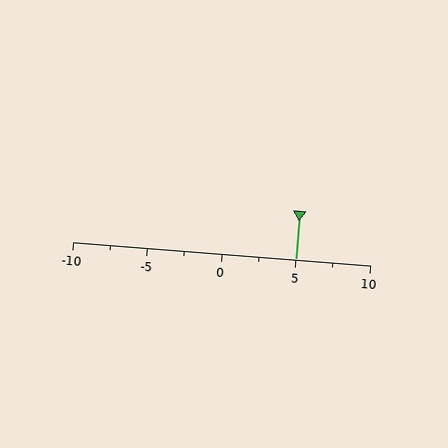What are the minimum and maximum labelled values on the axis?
The axis runs from -10 to 10.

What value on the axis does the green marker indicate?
The marker indicates approximately 5.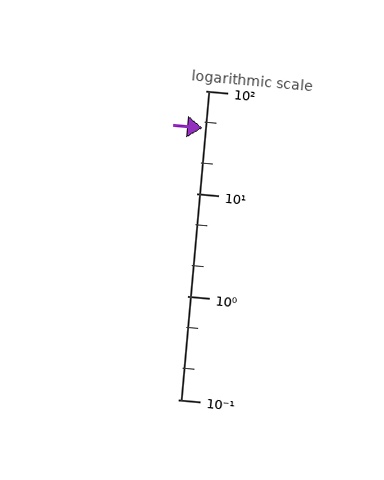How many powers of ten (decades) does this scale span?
The scale spans 3 decades, from 0.1 to 100.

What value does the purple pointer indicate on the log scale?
The pointer indicates approximately 43.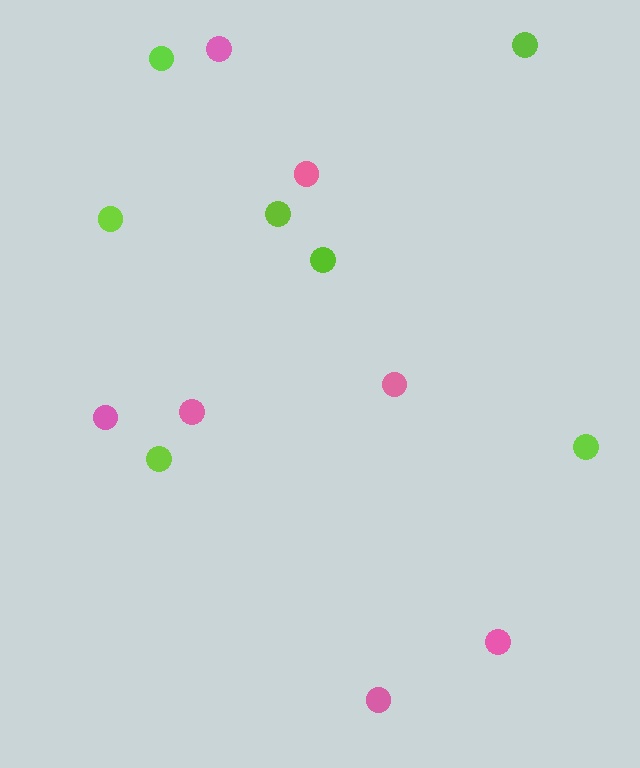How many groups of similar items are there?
There are 2 groups: one group of pink circles (7) and one group of lime circles (7).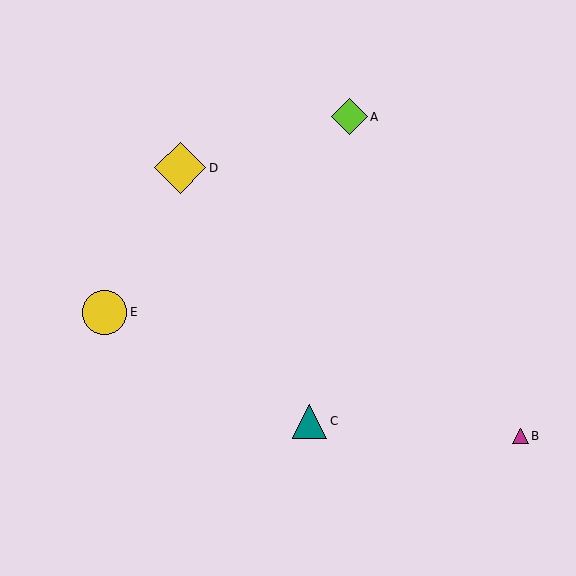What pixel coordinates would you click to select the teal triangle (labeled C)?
Click at (310, 422) to select the teal triangle C.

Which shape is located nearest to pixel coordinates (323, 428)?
The teal triangle (labeled C) at (310, 422) is nearest to that location.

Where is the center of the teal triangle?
The center of the teal triangle is at (310, 422).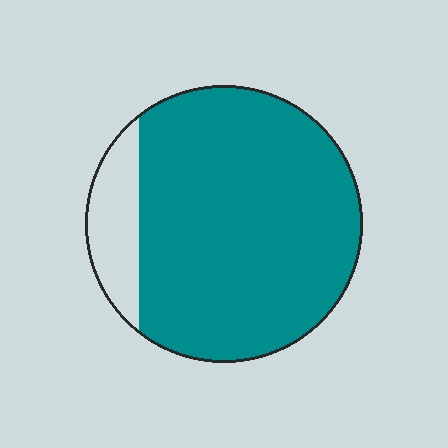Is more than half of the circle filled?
Yes.